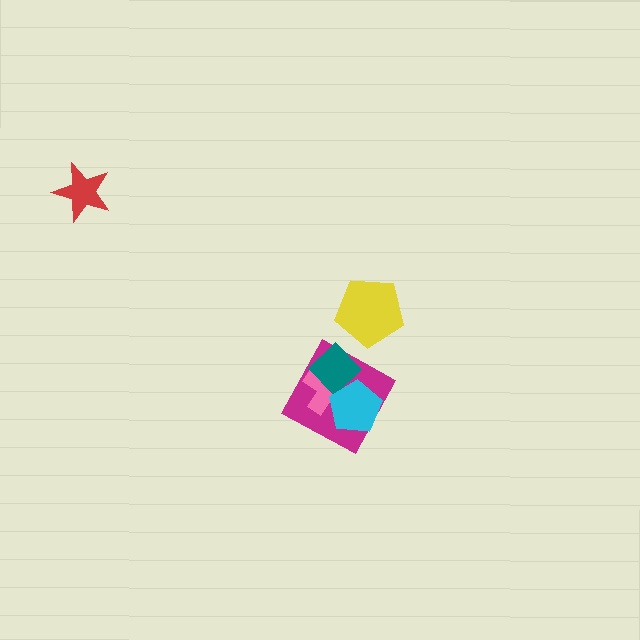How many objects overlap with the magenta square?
3 objects overlap with the magenta square.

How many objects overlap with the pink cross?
3 objects overlap with the pink cross.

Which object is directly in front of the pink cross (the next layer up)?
The teal diamond is directly in front of the pink cross.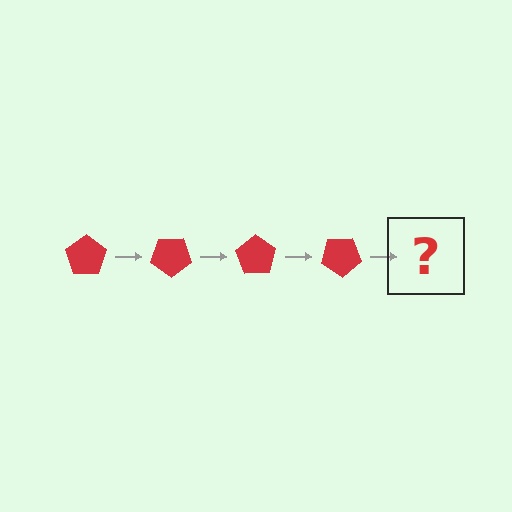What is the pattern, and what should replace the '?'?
The pattern is that the pentagon rotates 35 degrees each step. The '?' should be a red pentagon rotated 140 degrees.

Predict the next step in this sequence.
The next step is a red pentagon rotated 140 degrees.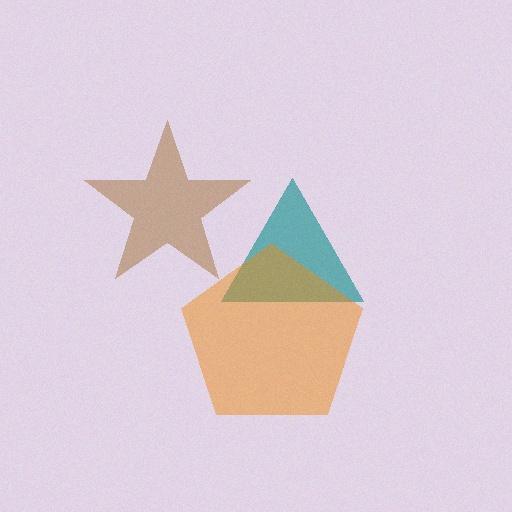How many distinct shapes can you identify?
There are 3 distinct shapes: a teal triangle, a brown star, an orange pentagon.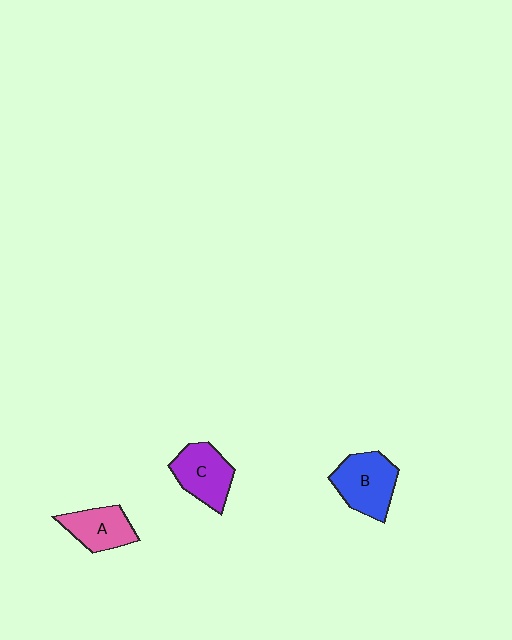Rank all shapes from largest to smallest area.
From largest to smallest: B (blue), C (purple), A (pink).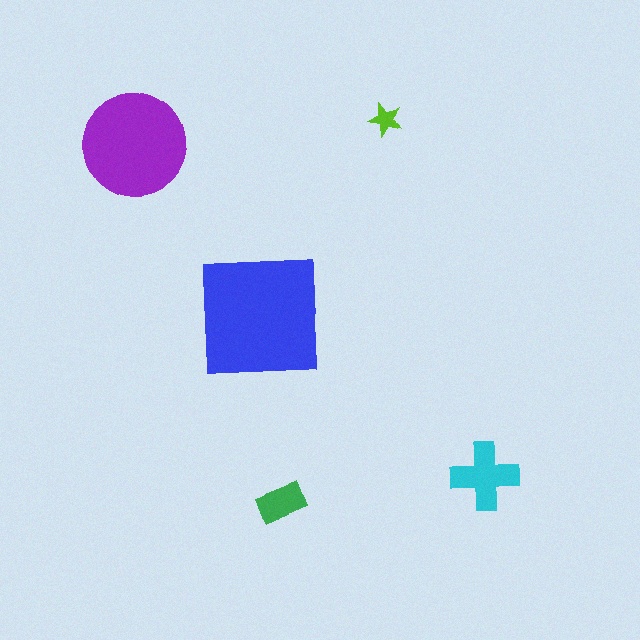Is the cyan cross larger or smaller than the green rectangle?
Larger.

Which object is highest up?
The lime star is topmost.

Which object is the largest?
The blue square.